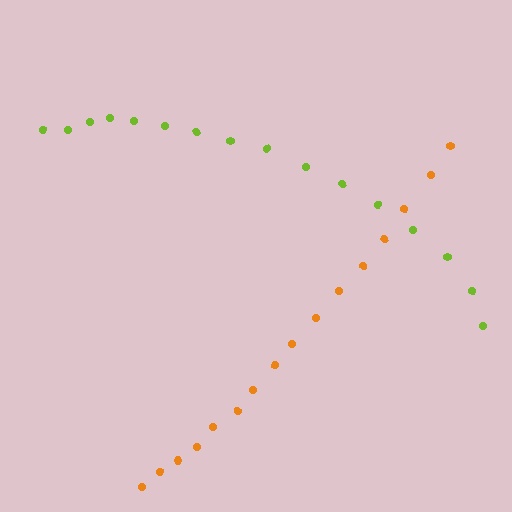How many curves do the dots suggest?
There are 2 distinct paths.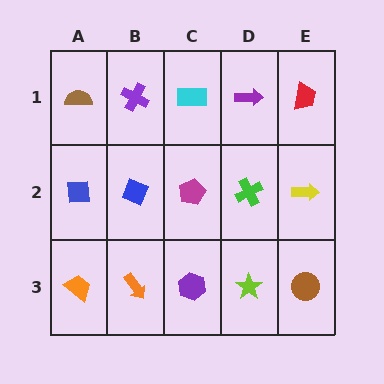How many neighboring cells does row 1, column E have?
2.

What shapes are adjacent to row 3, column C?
A magenta pentagon (row 2, column C), an orange arrow (row 3, column B), a lime star (row 3, column D).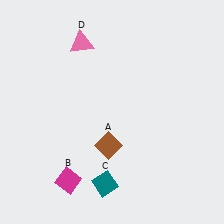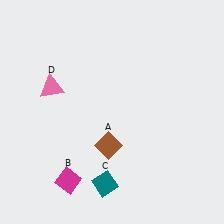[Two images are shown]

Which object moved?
The pink triangle (D) moved down.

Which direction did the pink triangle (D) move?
The pink triangle (D) moved down.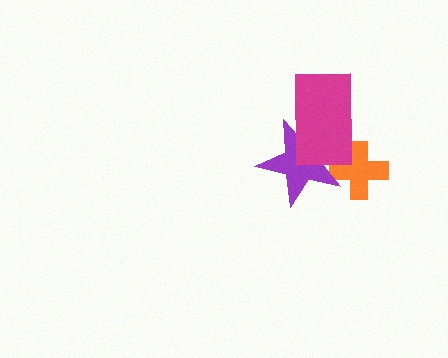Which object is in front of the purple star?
The magenta rectangle is in front of the purple star.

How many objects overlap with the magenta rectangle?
2 objects overlap with the magenta rectangle.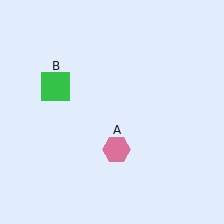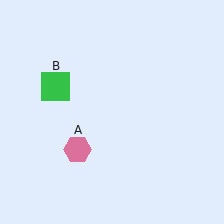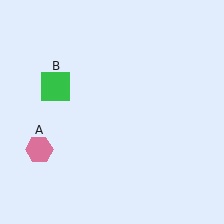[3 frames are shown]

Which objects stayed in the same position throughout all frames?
Green square (object B) remained stationary.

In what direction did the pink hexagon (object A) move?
The pink hexagon (object A) moved left.